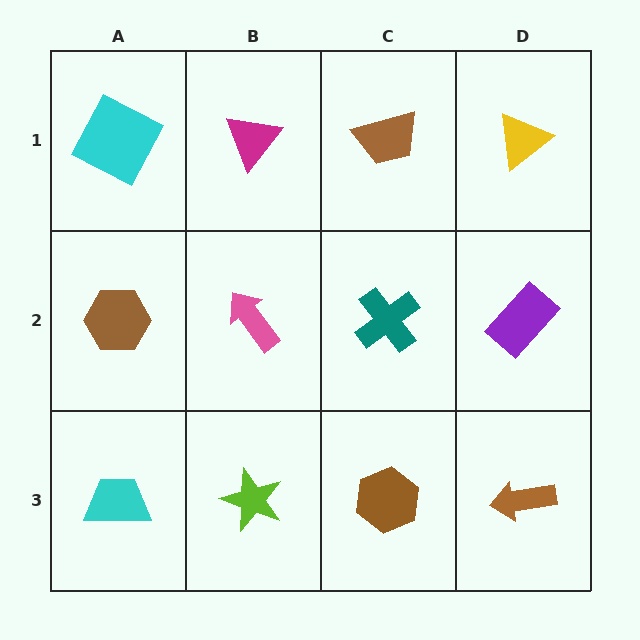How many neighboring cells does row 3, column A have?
2.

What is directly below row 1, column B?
A pink arrow.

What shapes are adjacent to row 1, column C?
A teal cross (row 2, column C), a magenta triangle (row 1, column B), a yellow triangle (row 1, column D).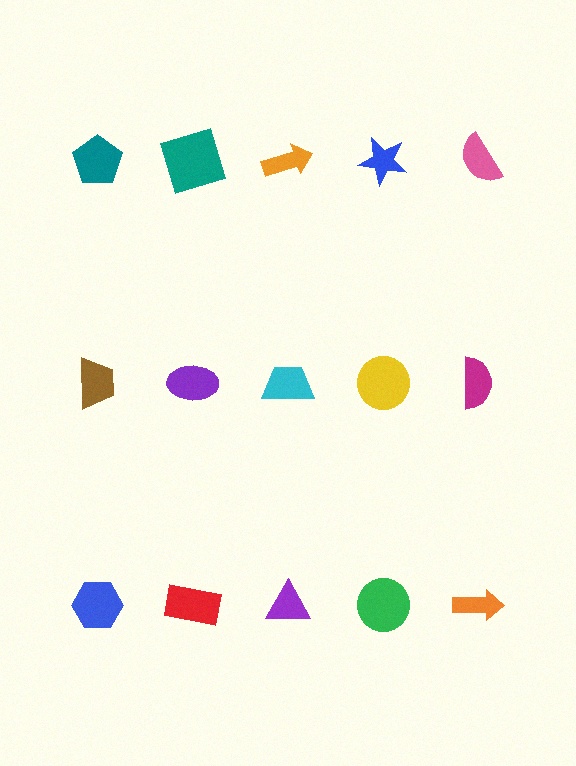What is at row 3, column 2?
A red rectangle.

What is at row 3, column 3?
A purple triangle.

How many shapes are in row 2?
5 shapes.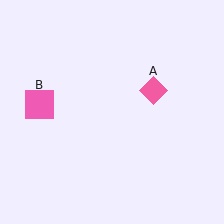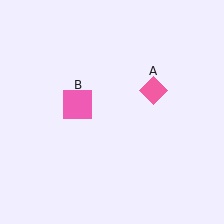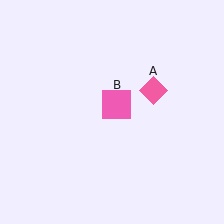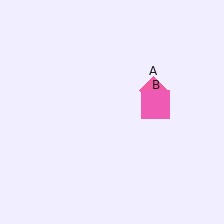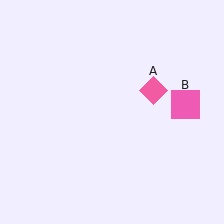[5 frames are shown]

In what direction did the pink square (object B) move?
The pink square (object B) moved right.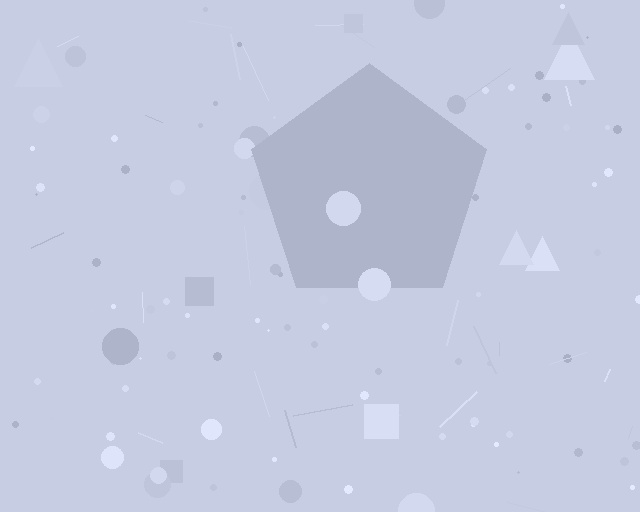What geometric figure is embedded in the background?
A pentagon is embedded in the background.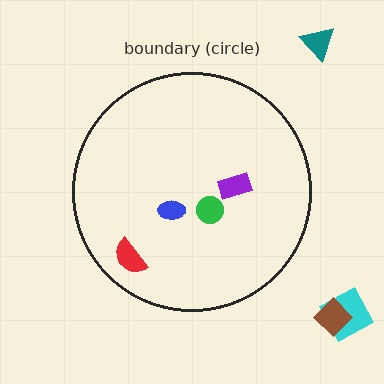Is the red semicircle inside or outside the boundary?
Inside.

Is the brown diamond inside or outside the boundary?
Outside.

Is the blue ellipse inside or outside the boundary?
Inside.